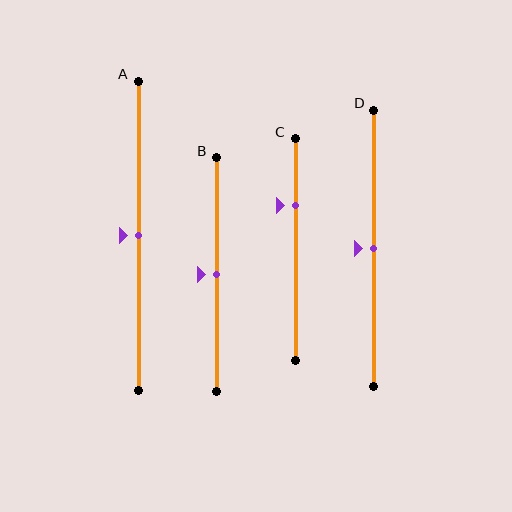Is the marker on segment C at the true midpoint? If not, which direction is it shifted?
No, the marker on segment C is shifted upward by about 20% of the segment length.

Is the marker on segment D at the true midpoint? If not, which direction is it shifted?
Yes, the marker on segment D is at the true midpoint.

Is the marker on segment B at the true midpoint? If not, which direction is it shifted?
Yes, the marker on segment B is at the true midpoint.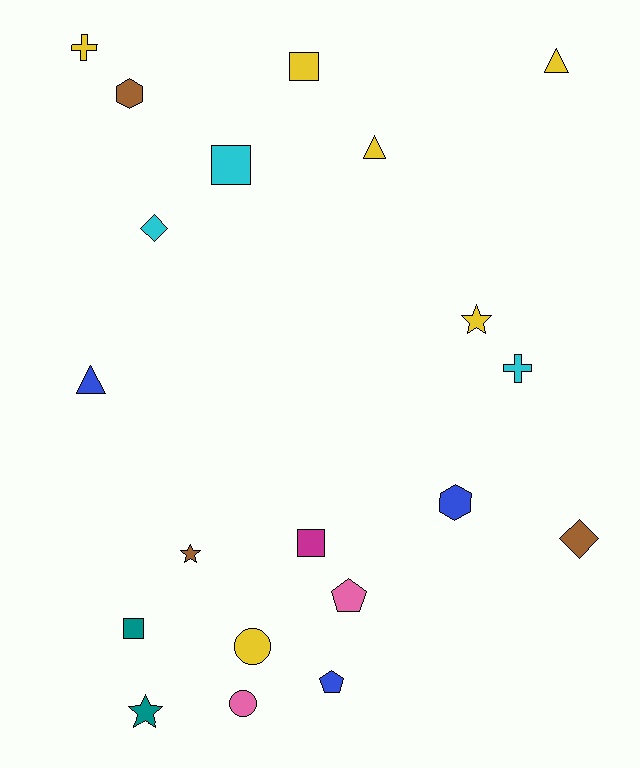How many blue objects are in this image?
There are 3 blue objects.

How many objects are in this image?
There are 20 objects.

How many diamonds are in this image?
There are 2 diamonds.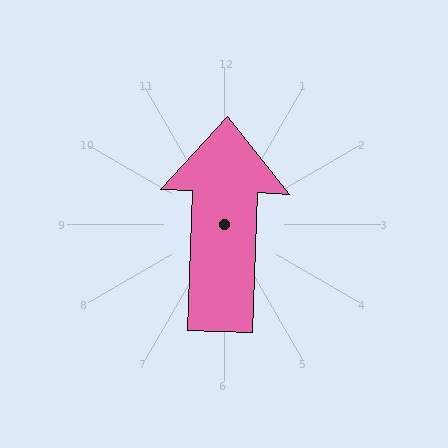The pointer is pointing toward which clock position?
Roughly 12 o'clock.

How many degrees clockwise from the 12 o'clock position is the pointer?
Approximately 2 degrees.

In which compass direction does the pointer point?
North.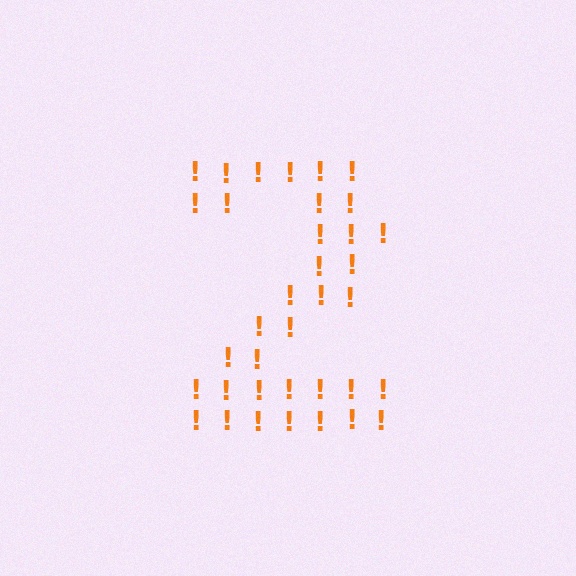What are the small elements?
The small elements are exclamation marks.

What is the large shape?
The large shape is the digit 2.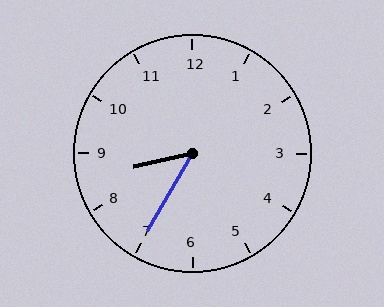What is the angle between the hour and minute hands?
Approximately 48 degrees.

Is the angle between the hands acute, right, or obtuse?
It is acute.